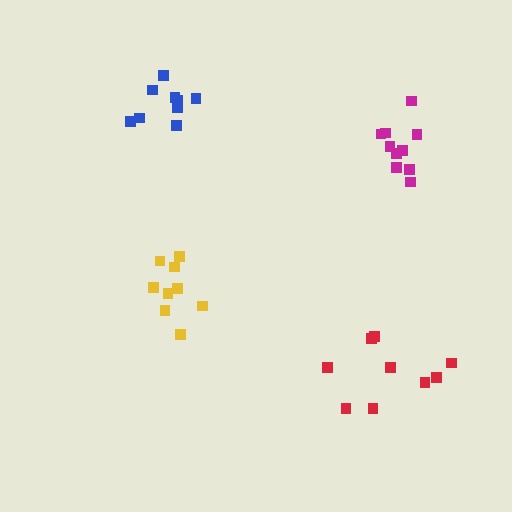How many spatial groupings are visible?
There are 4 spatial groupings.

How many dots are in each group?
Group 1: 9 dots, Group 2: 10 dots, Group 3: 9 dots, Group 4: 9 dots (37 total).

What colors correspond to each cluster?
The clusters are colored: yellow, magenta, blue, red.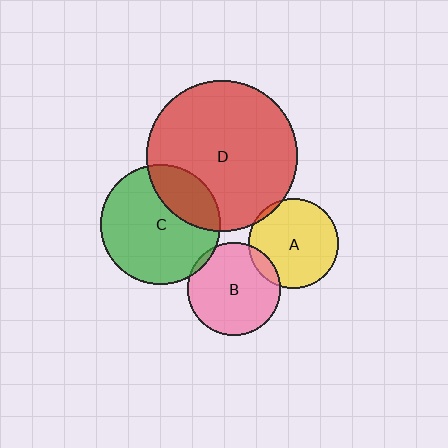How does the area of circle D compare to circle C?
Approximately 1.6 times.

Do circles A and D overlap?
Yes.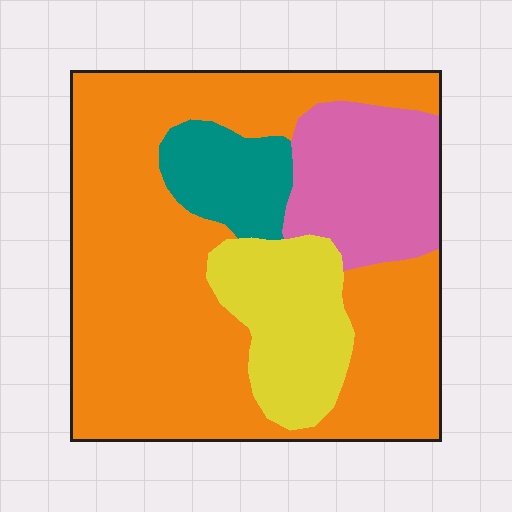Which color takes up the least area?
Teal, at roughly 10%.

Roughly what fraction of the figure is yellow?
Yellow takes up about one eighth (1/8) of the figure.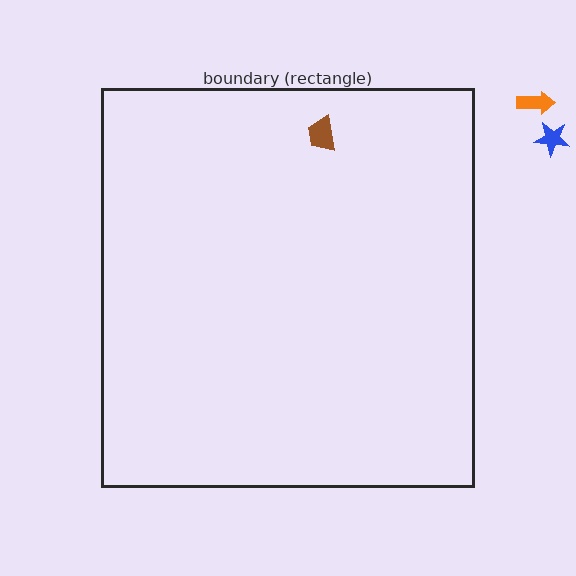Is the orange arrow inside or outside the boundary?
Outside.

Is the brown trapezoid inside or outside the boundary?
Inside.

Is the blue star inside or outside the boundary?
Outside.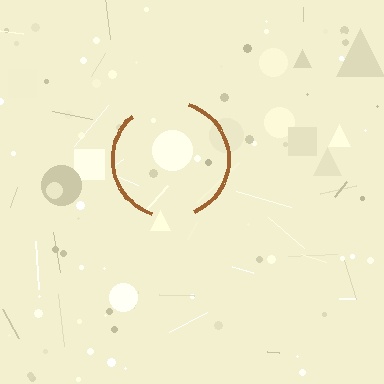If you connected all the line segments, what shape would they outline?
They would outline a circle.